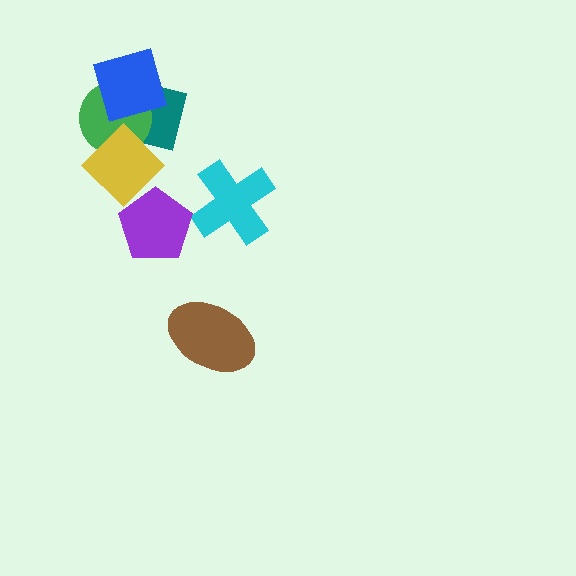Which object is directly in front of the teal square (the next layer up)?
The green circle is directly in front of the teal square.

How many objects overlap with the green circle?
3 objects overlap with the green circle.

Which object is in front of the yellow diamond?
The purple pentagon is in front of the yellow diamond.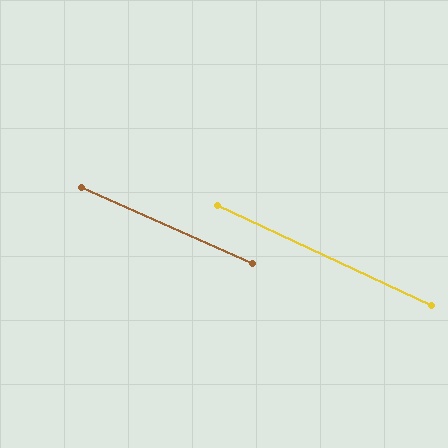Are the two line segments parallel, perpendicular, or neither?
Parallel — their directions differ by only 1.2°.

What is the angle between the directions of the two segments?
Approximately 1 degree.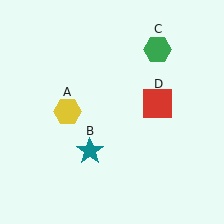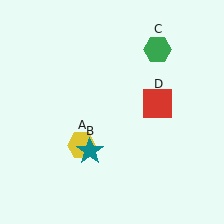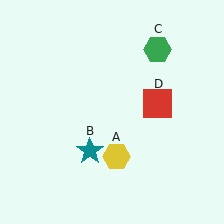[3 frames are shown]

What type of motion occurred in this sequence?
The yellow hexagon (object A) rotated counterclockwise around the center of the scene.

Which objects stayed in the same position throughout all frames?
Teal star (object B) and green hexagon (object C) and red square (object D) remained stationary.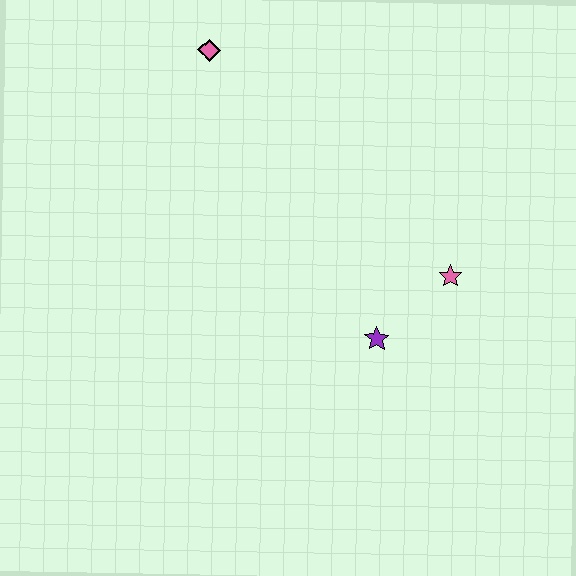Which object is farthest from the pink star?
The pink diamond is farthest from the pink star.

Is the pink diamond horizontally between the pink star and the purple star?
No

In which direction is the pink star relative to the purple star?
The pink star is to the right of the purple star.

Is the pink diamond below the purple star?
No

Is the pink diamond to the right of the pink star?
No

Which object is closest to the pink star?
The purple star is closest to the pink star.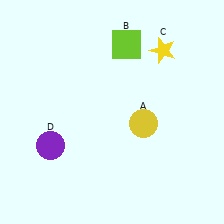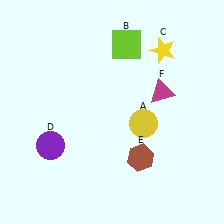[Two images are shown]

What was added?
A brown hexagon (E), a magenta triangle (F) were added in Image 2.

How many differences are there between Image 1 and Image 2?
There are 2 differences between the two images.